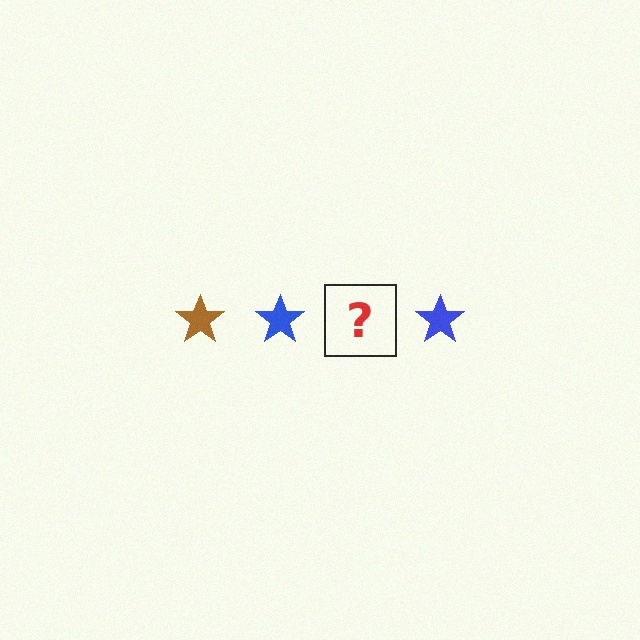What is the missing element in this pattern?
The missing element is a brown star.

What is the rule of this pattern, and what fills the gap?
The rule is that the pattern cycles through brown, blue stars. The gap should be filled with a brown star.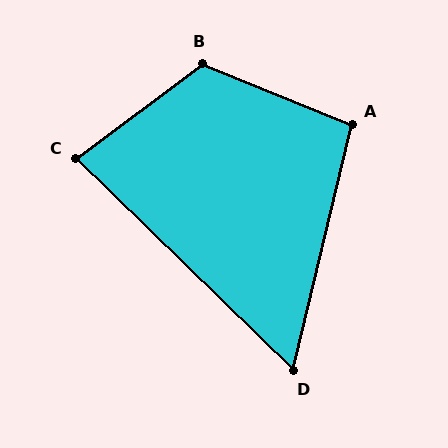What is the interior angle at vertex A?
Approximately 99 degrees (obtuse).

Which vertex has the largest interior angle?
B, at approximately 121 degrees.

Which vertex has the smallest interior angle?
D, at approximately 59 degrees.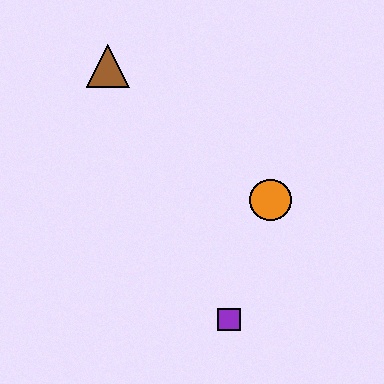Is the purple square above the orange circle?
No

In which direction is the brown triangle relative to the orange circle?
The brown triangle is to the left of the orange circle.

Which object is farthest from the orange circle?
The brown triangle is farthest from the orange circle.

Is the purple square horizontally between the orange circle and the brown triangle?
Yes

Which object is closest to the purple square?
The orange circle is closest to the purple square.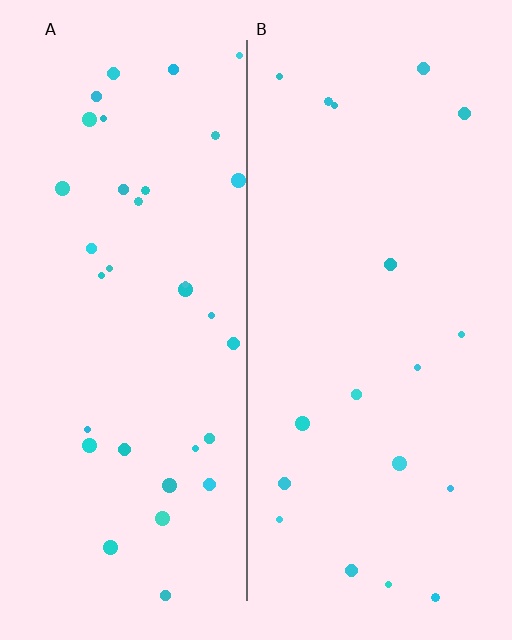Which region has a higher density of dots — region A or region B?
A (the left).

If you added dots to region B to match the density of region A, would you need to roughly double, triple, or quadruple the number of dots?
Approximately double.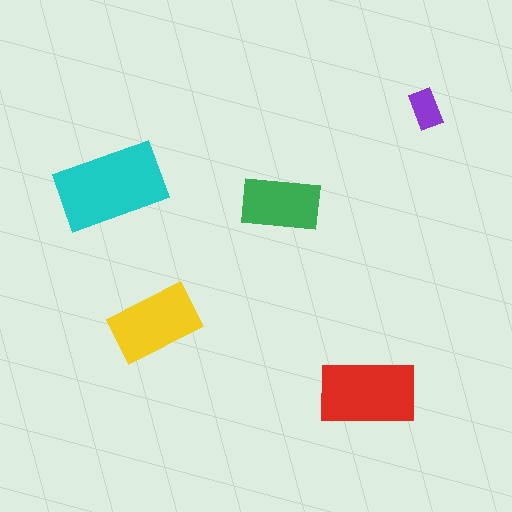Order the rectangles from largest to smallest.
the cyan one, the red one, the yellow one, the green one, the purple one.